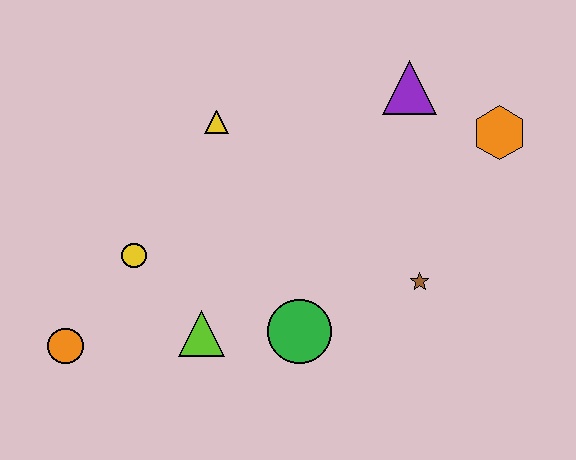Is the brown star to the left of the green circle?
No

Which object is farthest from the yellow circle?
The orange hexagon is farthest from the yellow circle.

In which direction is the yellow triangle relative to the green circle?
The yellow triangle is above the green circle.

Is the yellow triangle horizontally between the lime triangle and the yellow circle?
No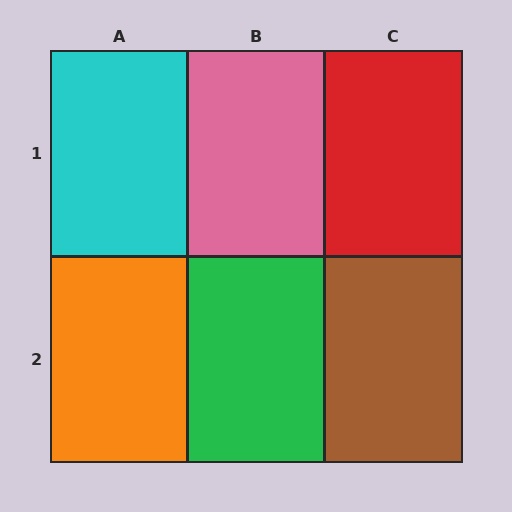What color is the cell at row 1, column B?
Pink.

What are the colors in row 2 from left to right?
Orange, green, brown.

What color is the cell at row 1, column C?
Red.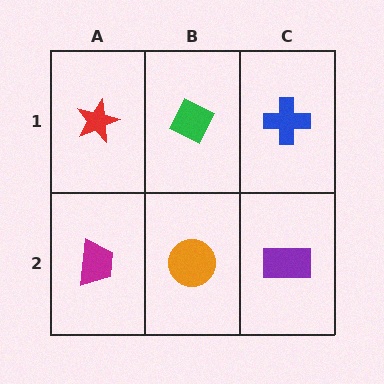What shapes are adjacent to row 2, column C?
A blue cross (row 1, column C), an orange circle (row 2, column B).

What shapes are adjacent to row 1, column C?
A purple rectangle (row 2, column C), a green diamond (row 1, column B).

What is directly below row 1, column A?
A magenta trapezoid.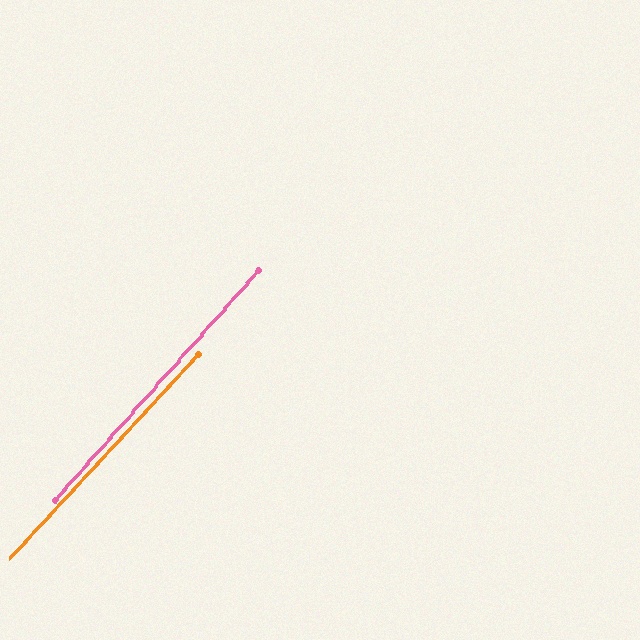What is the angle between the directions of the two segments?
Approximately 1 degree.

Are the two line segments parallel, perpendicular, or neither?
Parallel — their directions differ by only 1.3°.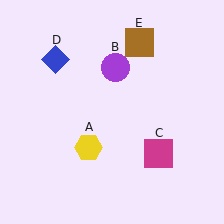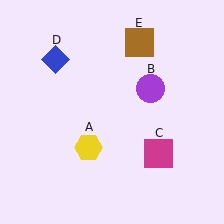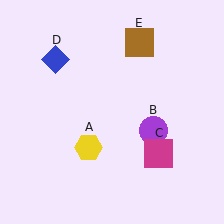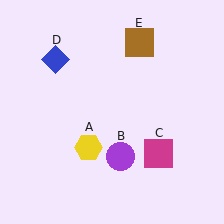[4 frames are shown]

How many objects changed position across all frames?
1 object changed position: purple circle (object B).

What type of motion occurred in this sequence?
The purple circle (object B) rotated clockwise around the center of the scene.